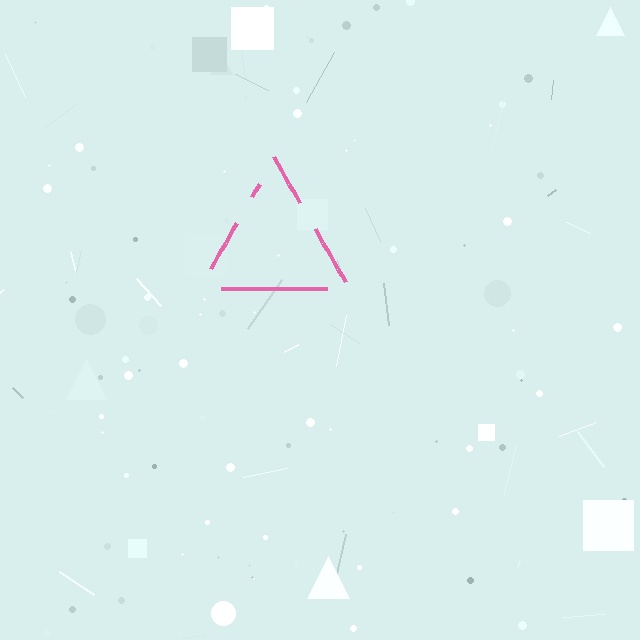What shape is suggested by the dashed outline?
The dashed outline suggests a triangle.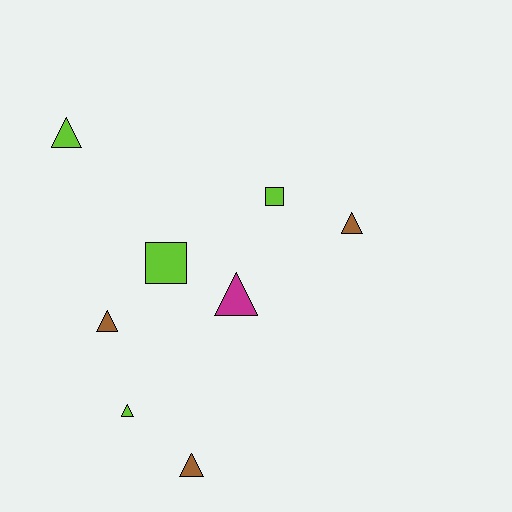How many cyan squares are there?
There are no cyan squares.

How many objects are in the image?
There are 8 objects.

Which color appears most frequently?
Lime, with 4 objects.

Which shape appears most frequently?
Triangle, with 6 objects.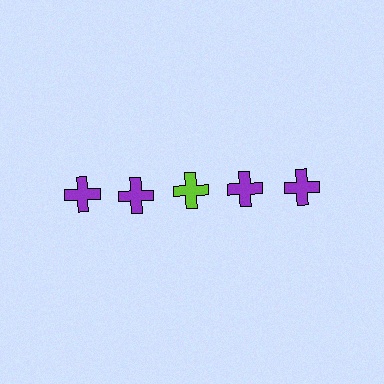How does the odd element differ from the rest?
It has a different color: lime instead of purple.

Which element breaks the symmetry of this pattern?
The lime cross in the top row, center column breaks the symmetry. All other shapes are purple crosses.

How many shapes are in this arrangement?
There are 5 shapes arranged in a grid pattern.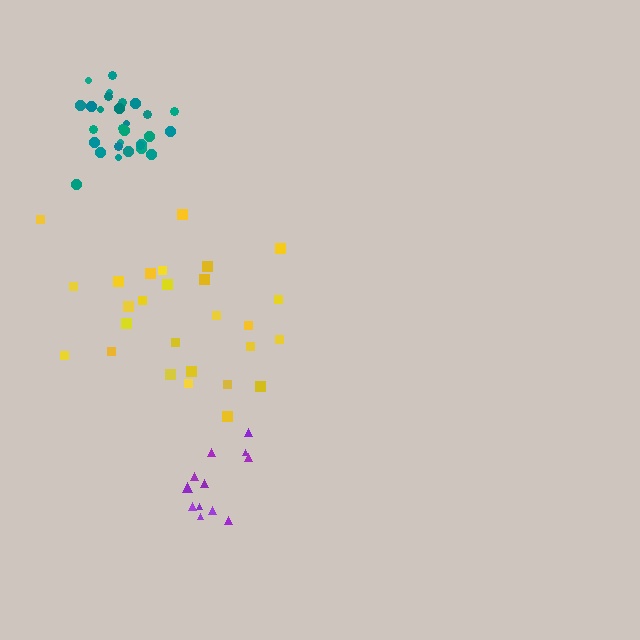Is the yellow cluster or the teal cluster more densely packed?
Teal.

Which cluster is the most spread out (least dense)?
Yellow.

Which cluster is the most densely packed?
Teal.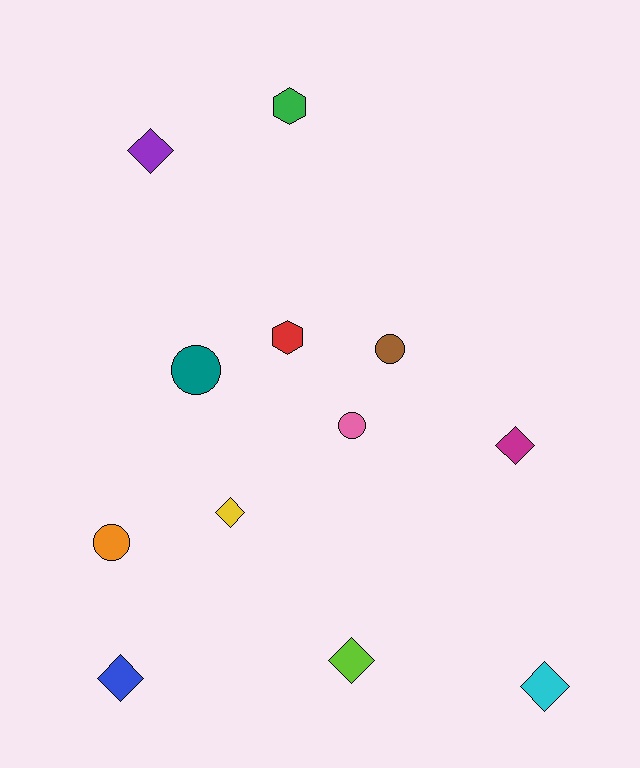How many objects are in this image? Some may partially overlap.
There are 12 objects.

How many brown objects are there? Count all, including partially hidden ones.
There is 1 brown object.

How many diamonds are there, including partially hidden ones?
There are 6 diamonds.